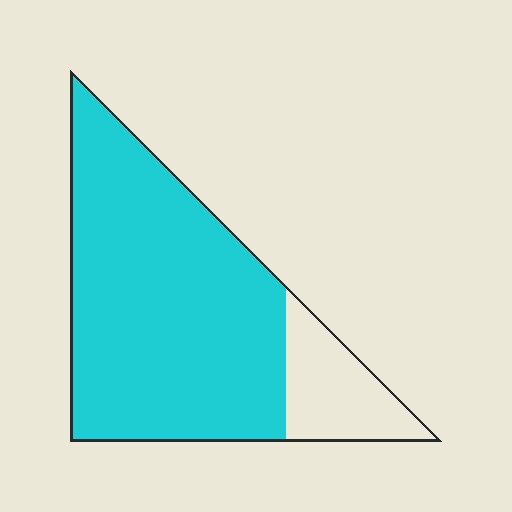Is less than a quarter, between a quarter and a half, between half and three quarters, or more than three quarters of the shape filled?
More than three quarters.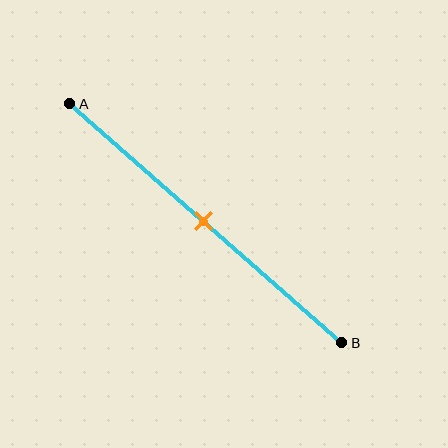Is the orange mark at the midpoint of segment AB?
Yes, the mark is approximately at the midpoint.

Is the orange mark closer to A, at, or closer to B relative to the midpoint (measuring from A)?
The orange mark is approximately at the midpoint of segment AB.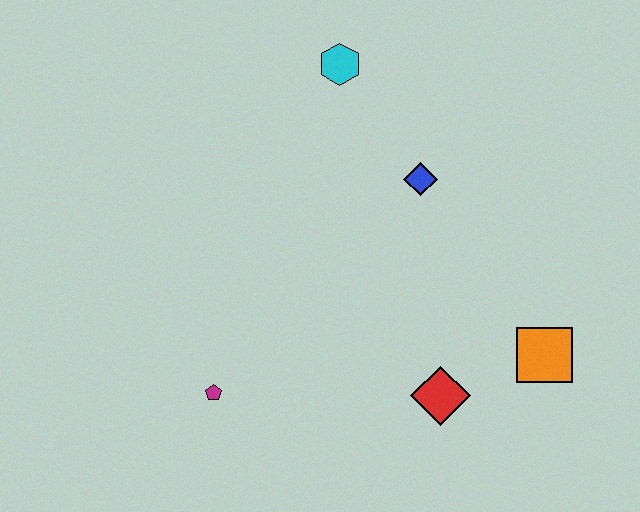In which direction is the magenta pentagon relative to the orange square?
The magenta pentagon is to the left of the orange square.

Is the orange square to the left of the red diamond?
No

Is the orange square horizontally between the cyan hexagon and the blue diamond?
No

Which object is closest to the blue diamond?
The cyan hexagon is closest to the blue diamond.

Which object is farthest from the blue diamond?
The magenta pentagon is farthest from the blue diamond.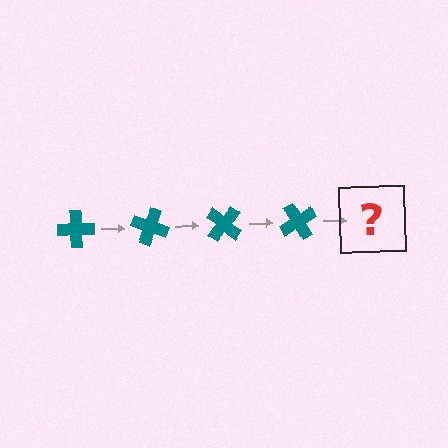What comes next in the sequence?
The next element should be a teal cross rotated 80 degrees.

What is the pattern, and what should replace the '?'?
The pattern is that the cross rotates 20 degrees each step. The '?' should be a teal cross rotated 80 degrees.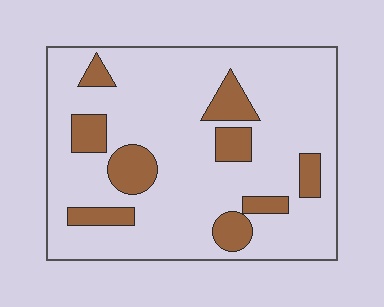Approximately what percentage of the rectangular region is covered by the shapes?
Approximately 20%.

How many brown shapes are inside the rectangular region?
9.